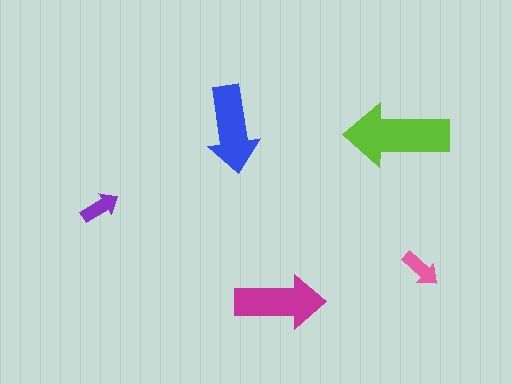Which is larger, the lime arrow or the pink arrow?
The lime one.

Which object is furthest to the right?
The pink arrow is rightmost.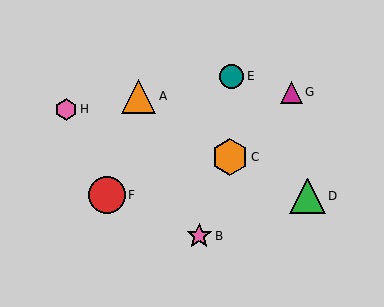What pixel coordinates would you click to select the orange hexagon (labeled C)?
Click at (230, 157) to select the orange hexagon C.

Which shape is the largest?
The red circle (labeled F) is the largest.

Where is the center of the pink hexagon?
The center of the pink hexagon is at (66, 110).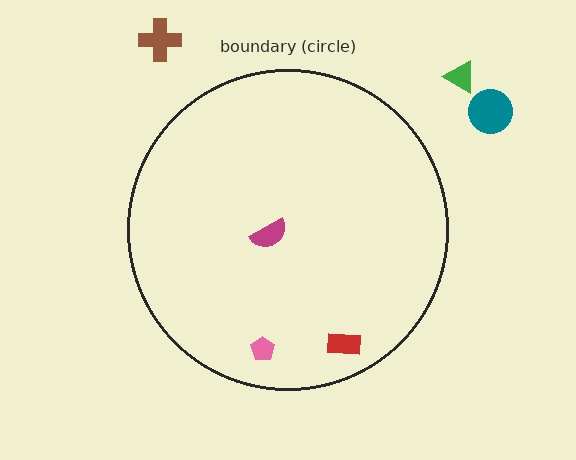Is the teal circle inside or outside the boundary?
Outside.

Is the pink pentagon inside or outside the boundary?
Inside.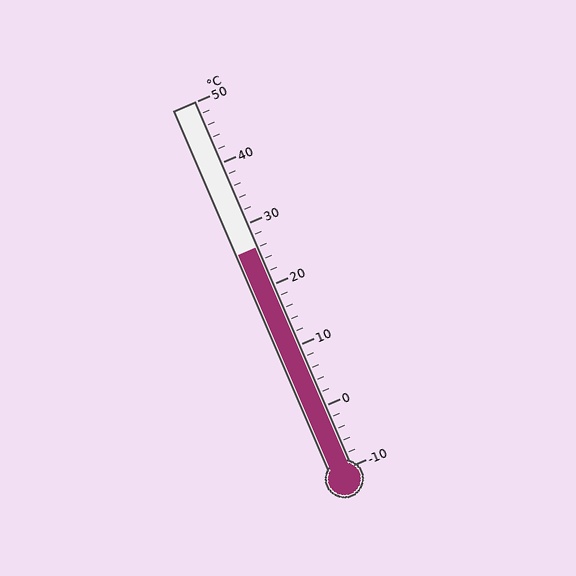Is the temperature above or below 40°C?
The temperature is below 40°C.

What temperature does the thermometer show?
The thermometer shows approximately 26°C.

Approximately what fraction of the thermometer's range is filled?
The thermometer is filled to approximately 60% of its range.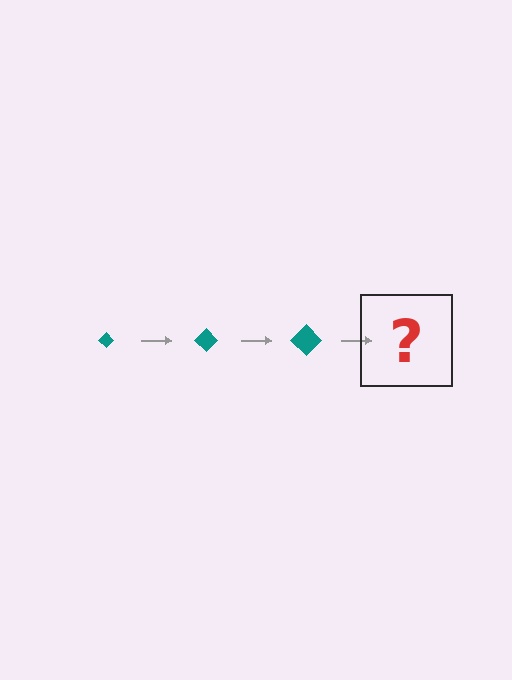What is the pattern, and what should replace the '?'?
The pattern is that the diamond gets progressively larger each step. The '?' should be a teal diamond, larger than the previous one.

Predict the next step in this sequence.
The next step is a teal diamond, larger than the previous one.